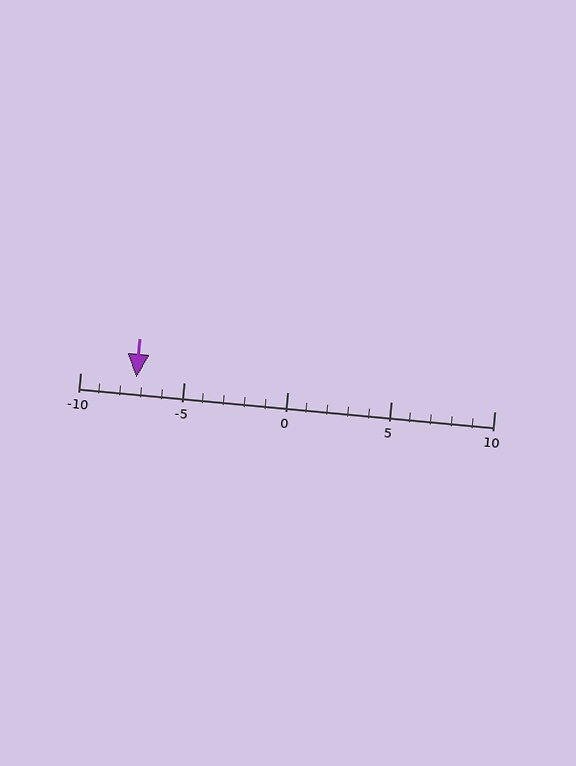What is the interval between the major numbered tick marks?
The major tick marks are spaced 5 units apart.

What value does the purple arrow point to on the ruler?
The purple arrow points to approximately -7.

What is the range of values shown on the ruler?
The ruler shows values from -10 to 10.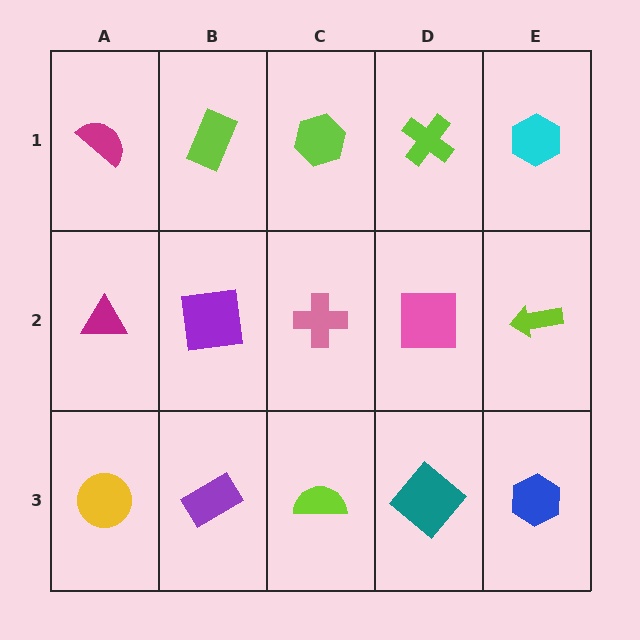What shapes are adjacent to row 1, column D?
A pink square (row 2, column D), a lime hexagon (row 1, column C), a cyan hexagon (row 1, column E).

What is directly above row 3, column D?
A pink square.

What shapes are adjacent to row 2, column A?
A magenta semicircle (row 1, column A), a yellow circle (row 3, column A), a purple square (row 2, column B).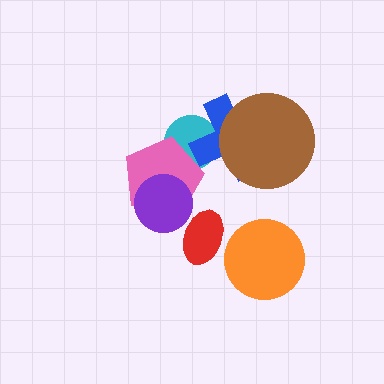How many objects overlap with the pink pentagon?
2 objects overlap with the pink pentagon.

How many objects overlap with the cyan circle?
2 objects overlap with the cyan circle.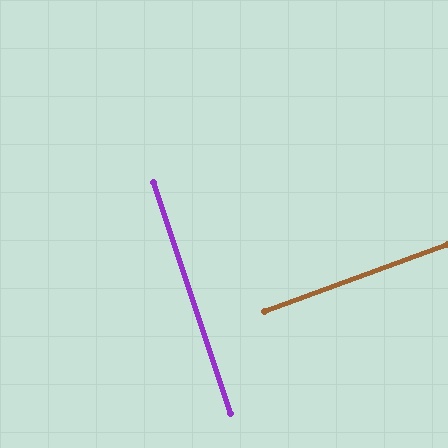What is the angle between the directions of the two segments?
Approximately 88 degrees.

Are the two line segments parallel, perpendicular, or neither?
Perpendicular — they meet at approximately 88°.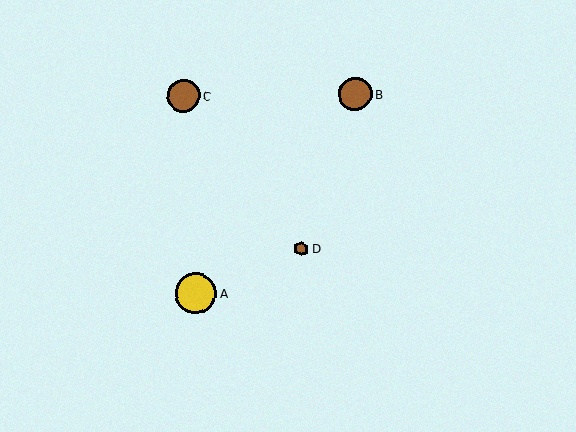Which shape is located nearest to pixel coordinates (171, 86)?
The brown circle (labeled C) at (183, 96) is nearest to that location.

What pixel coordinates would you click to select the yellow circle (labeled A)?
Click at (196, 293) to select the yellow circle A.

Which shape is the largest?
The yellow circle (labeled A) is the largest.